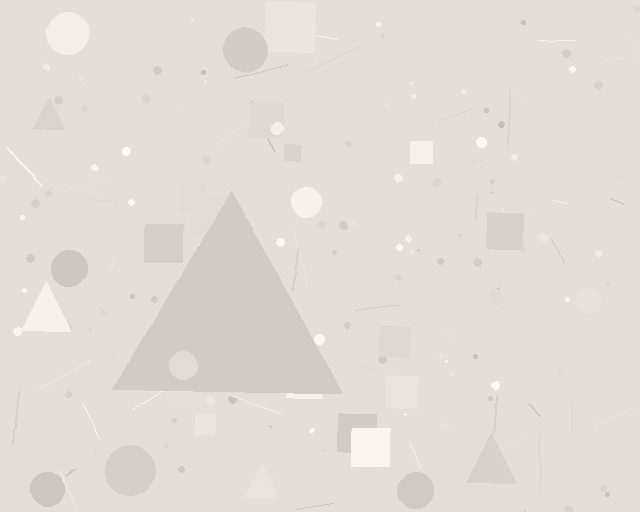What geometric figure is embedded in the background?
A triangle is embedded in the background.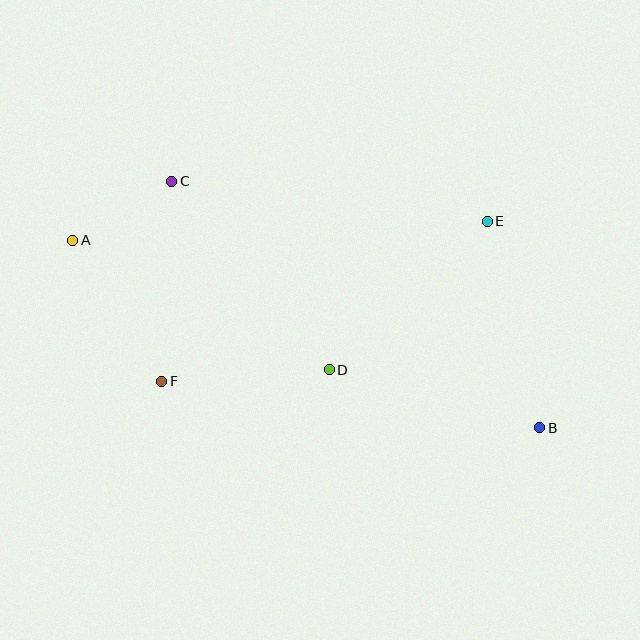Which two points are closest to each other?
Points A and C are closest to each other.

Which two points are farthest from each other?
Points A and B are farthest from each other.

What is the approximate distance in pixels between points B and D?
The distance between B and D is approximately 218 pixels.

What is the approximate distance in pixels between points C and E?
The distance between C and E is approximately 318 pixels.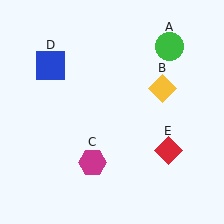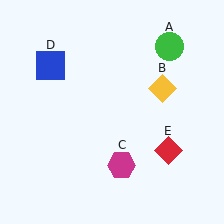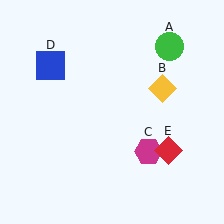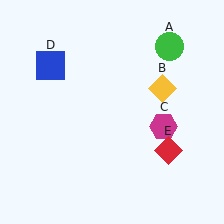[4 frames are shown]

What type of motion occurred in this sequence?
The magenta hexagon (object C) rotated counterclockwise around the center of the scene.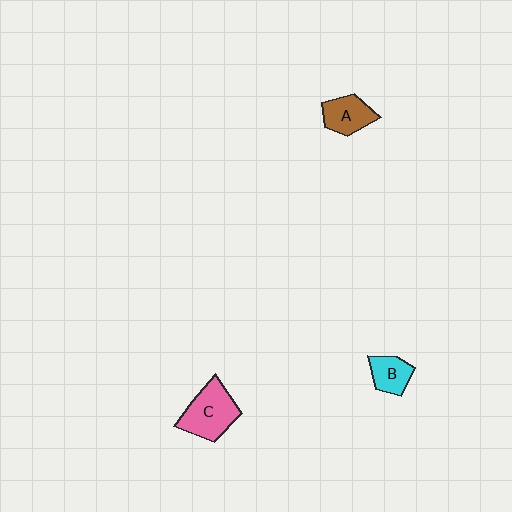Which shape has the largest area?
Shape C (pink).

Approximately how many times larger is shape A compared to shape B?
Approximately 1.2 times.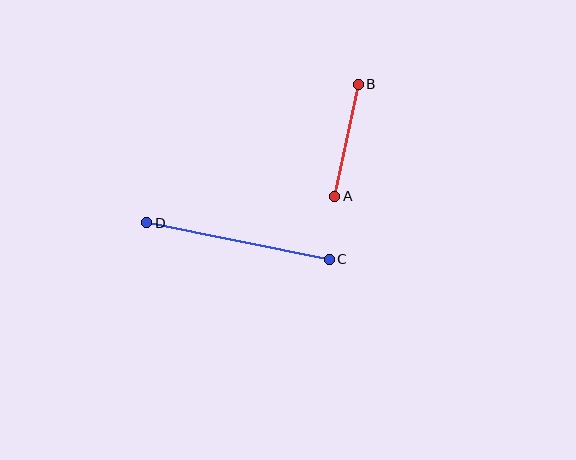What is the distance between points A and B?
The distance is approximately 115 pixels.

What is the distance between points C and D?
The distance is approximately 186 pixels.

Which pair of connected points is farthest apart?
Points C and D are farthest apart.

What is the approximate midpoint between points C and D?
The midpoint is at approximately (238, 241) pixels.